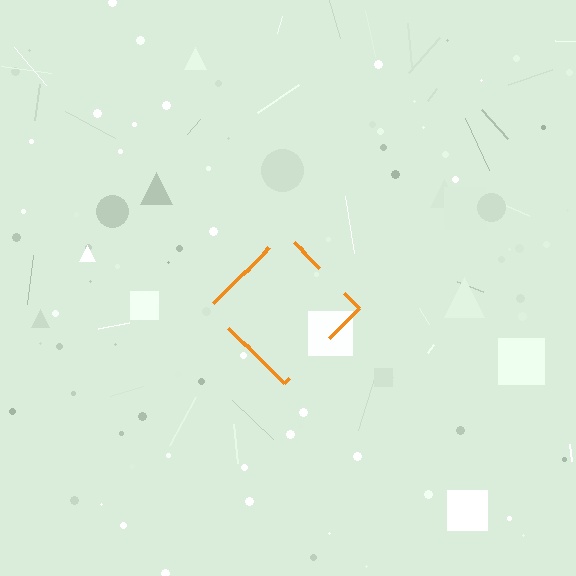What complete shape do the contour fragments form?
The contour fragments form a diamond.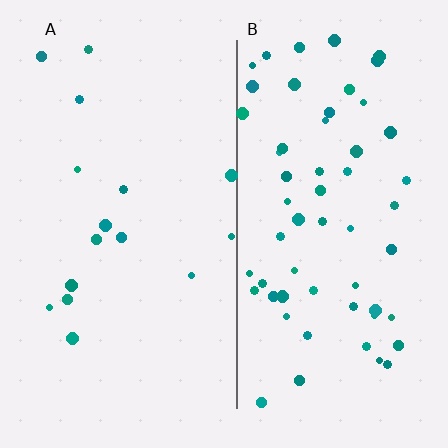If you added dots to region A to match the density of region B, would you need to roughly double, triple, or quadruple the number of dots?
Approximately quadruple.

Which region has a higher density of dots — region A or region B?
B (the right).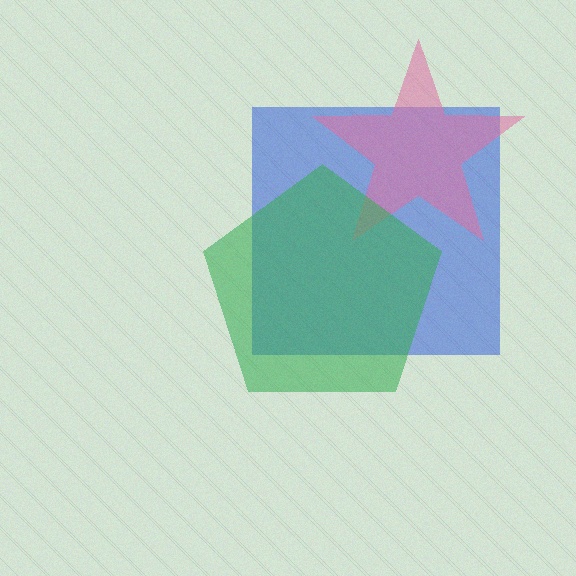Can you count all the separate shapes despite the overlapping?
Yes, there are 3 separate shapes.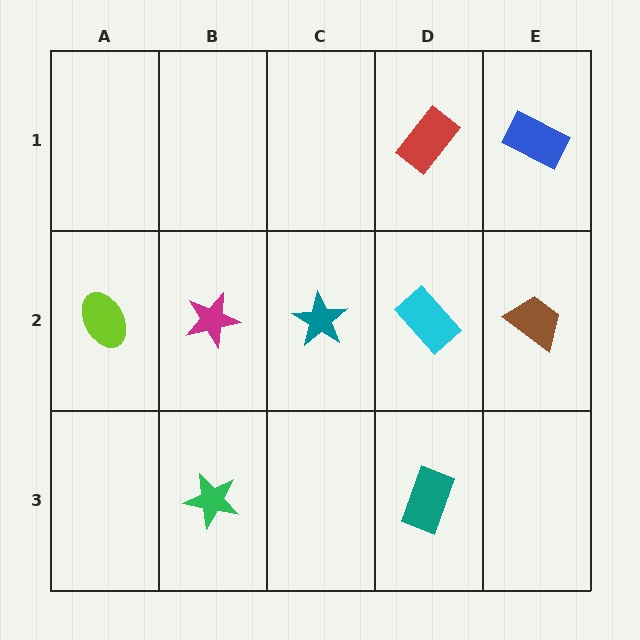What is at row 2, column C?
A teal star.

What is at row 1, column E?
A blue rectangle.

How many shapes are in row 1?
2 shapes.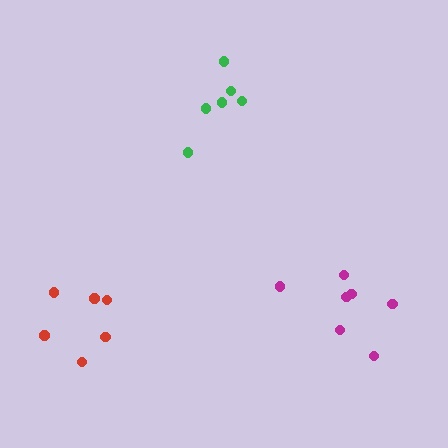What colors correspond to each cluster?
The clusters are colored: green, red, magenta.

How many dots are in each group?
Group 1: 6 dots, Group 2: 6 dots, Group 3: 7 dots (19 total).